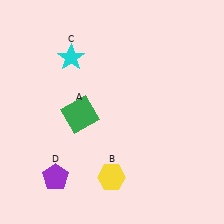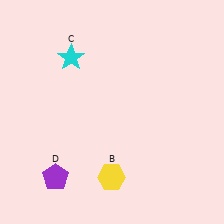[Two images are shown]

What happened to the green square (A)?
The green square (A) was removed in Image 2. It was in the bottom-left area of Image 1.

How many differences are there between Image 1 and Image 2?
There is 1 difference between the two images.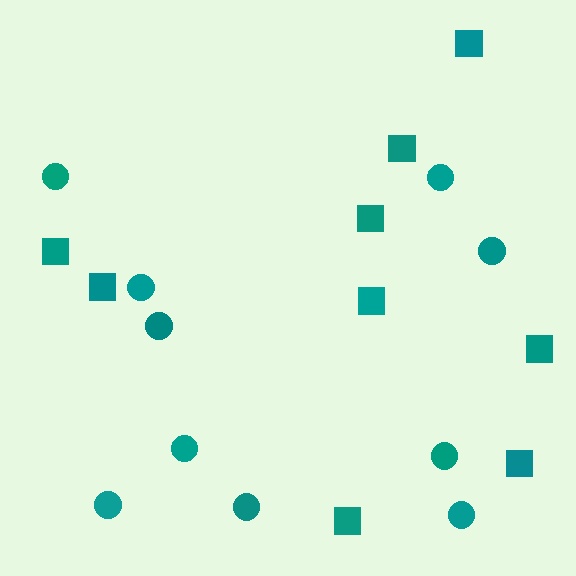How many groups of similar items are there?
There are 2 groups: one group of circles (10) and one group of squares (9).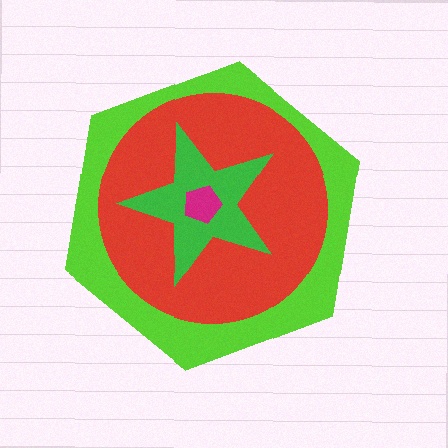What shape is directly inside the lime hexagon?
The red circle.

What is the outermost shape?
The lime hexagon.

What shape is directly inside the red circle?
The green star.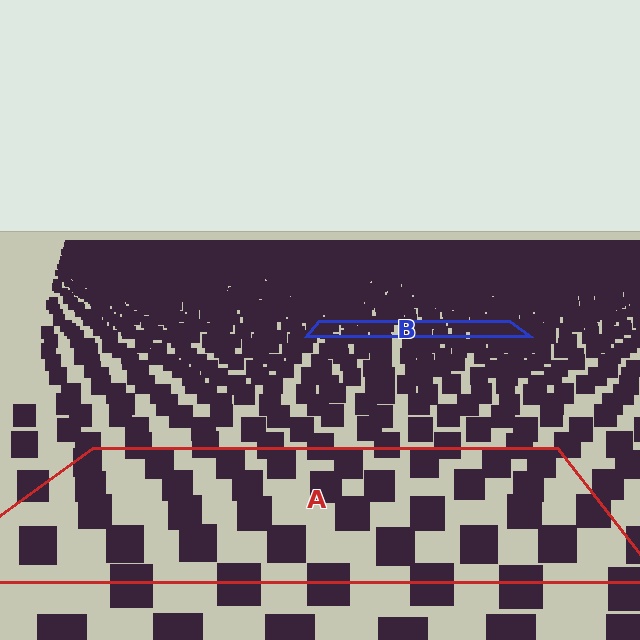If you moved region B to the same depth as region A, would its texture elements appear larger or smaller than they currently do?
They would appear larger. At a closer depth, the same texture elements are projected at a bigger on-screen size.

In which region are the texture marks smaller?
The texture marks are smaller in region B, because it is farther away.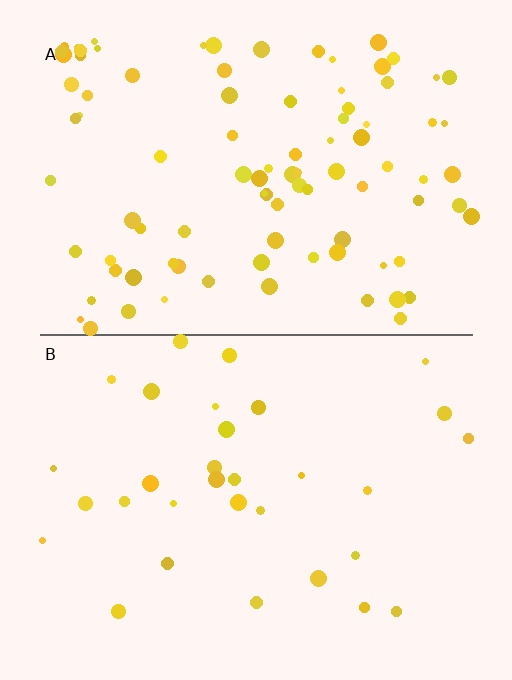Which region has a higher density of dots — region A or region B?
A (the top).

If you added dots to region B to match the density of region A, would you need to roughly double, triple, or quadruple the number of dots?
Approximately triple.